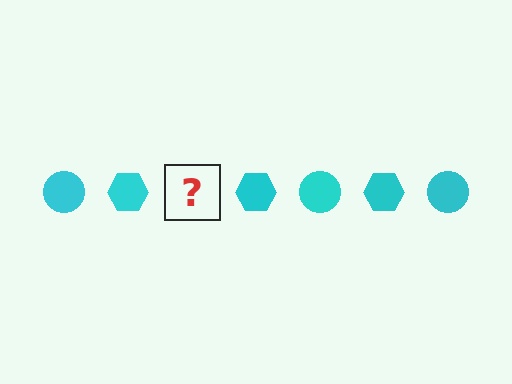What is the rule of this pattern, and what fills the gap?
The rule is that the pattern cycles through circle, hexagon shapes in cyan. The gap should be filled with a cyan circle.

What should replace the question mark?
The question mark should be replaced with a cyan circle.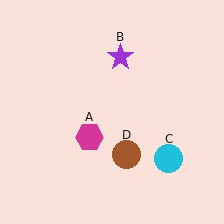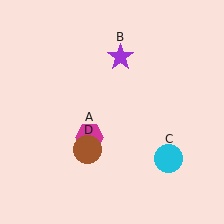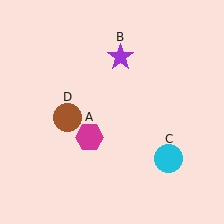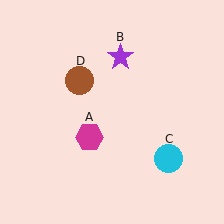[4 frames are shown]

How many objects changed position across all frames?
1 object changed position: brown circle (object D).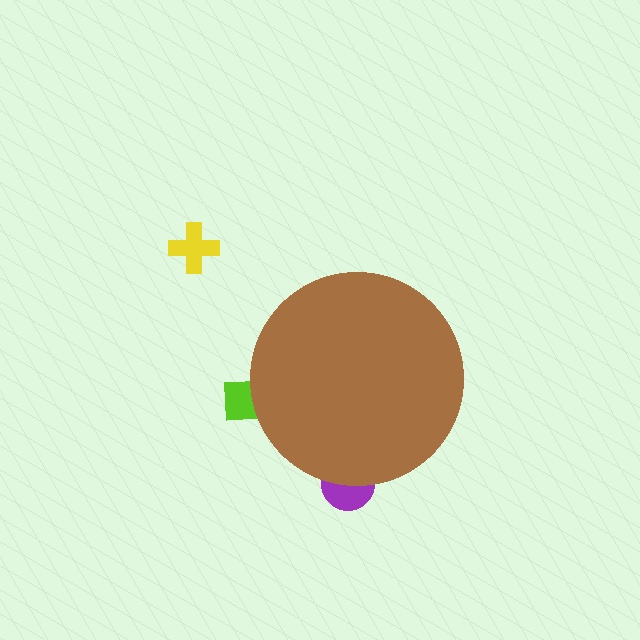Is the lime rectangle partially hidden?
Yes, the lime rectangle is partially hidden behind the brown circle.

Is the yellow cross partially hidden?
No, the yellow cross is fully visible.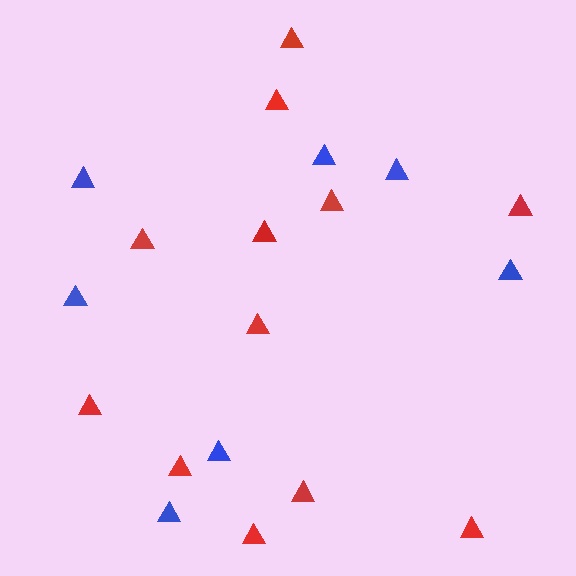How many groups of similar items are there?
There are 2 groups: one group of blue triangles (7) and one group of red triangles (12).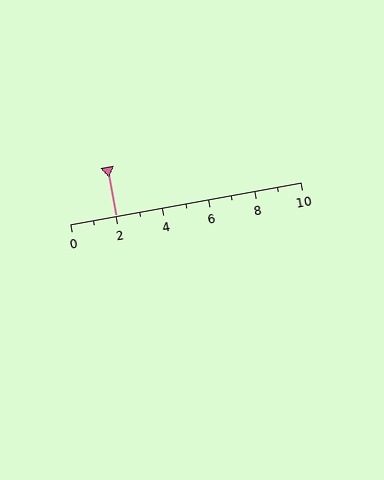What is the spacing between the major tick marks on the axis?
The major ticks are spaced 2 apart.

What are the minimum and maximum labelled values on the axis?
The axis runs from 0 to 10.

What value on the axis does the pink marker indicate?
The marker indicates approximately 2.